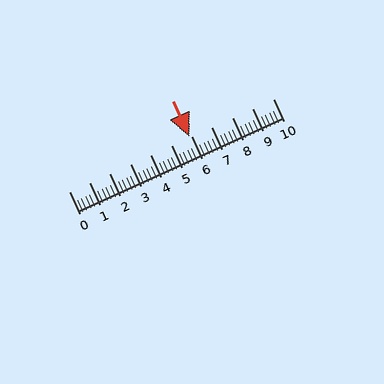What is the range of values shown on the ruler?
The ruler shows values from 0 to 10.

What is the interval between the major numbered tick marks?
The major tick marks are spaced 1 units apart.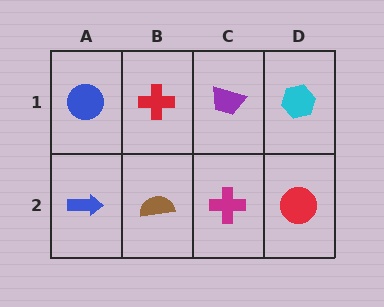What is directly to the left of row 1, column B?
A blue circle.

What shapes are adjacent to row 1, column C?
A magenta cross (row 2, column C), a red cross (row 1, column B), a cyan hexagon (row 1, column D).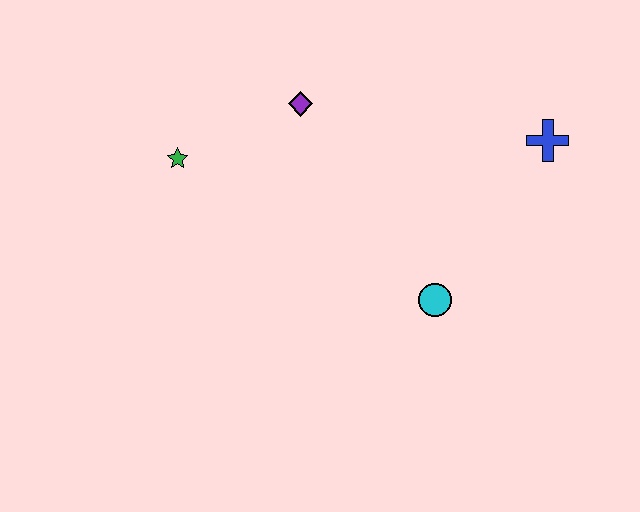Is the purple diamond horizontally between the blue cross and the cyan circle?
No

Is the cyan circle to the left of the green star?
No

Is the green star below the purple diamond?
Yes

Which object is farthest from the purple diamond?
The blue cross is farthest from the purple diamond.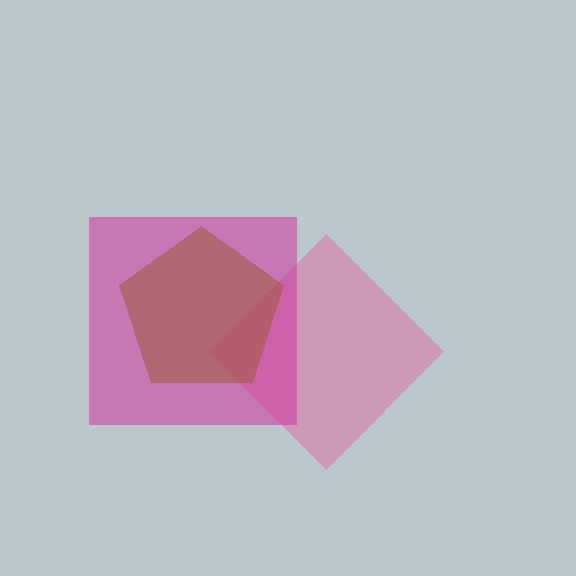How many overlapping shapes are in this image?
There are 3 overlapping shapes in the image.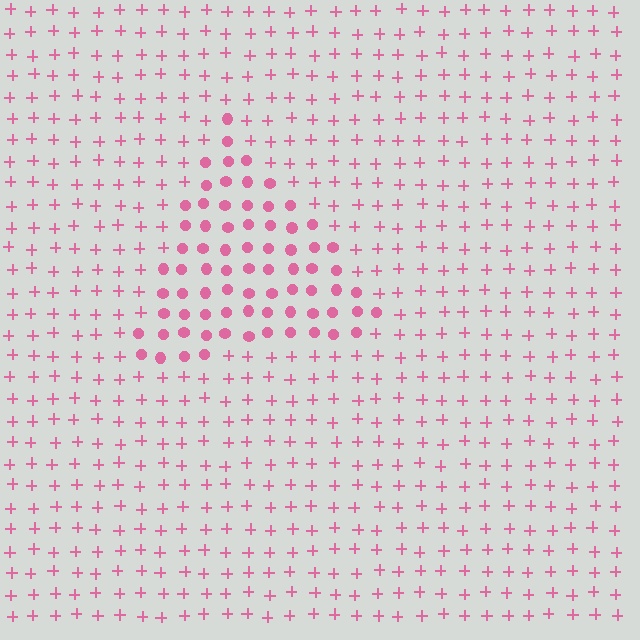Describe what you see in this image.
The image is filled with small pink elements arranged in a uniform grid. A triangle-shaped region contains circles, while the surrounding area contains plus signs. The boundary is defined purely by the change in element shape.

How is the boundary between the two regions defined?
The boundary is defined by a change in element shape: circles inside vs. plus signs outside. All elements share the same color and spacing.